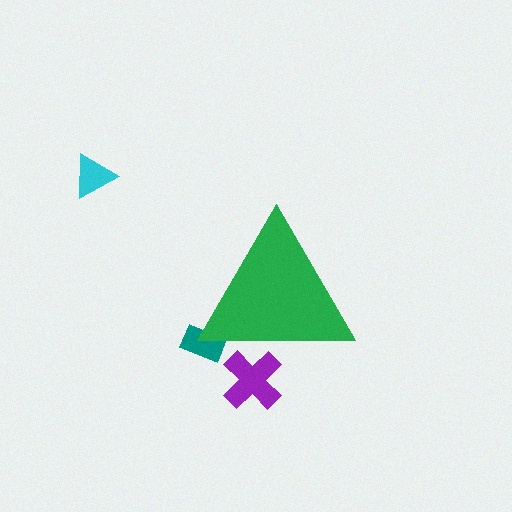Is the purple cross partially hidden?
Yes, the purple cross is partially hidden behind the green triangle.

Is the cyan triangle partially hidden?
No, the cyan triangle is fully visible.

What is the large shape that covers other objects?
A green triangle.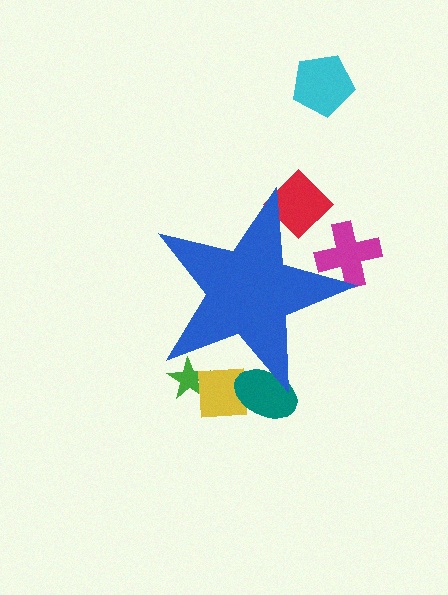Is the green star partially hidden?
Yes, the green star is partially hidden behind the blue star.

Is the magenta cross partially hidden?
Yes, the magenta cross is partially hidden behind the blue star.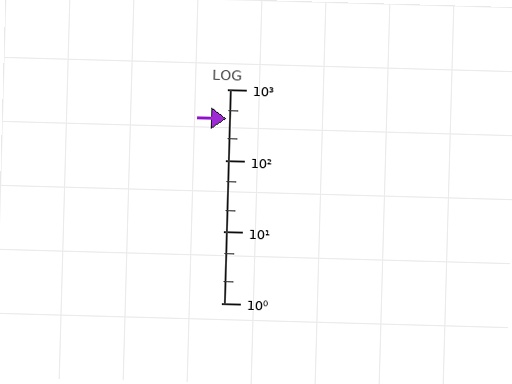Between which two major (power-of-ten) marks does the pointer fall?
The pointer is between 100 and 1000.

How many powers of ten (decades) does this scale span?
The scale spans 3 decades, from 1 to 1000.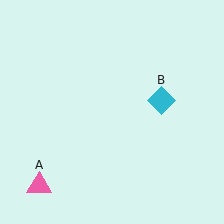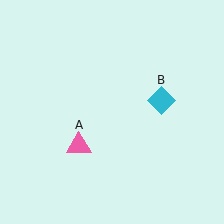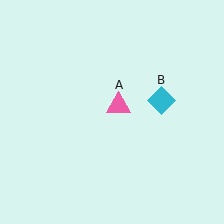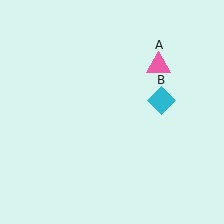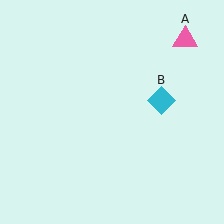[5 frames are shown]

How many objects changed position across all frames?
1 object changed position: pink triangle (object A).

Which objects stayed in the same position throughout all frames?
Cyan diamond (object B) remained stationary.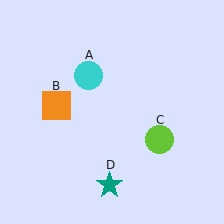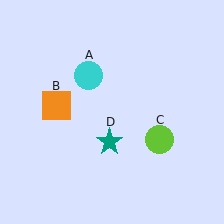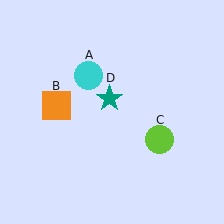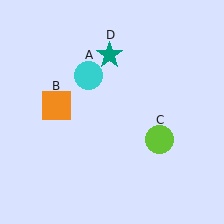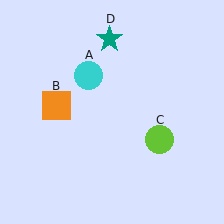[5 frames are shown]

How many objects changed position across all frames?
1 object changed position: teal star (object D).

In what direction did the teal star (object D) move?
The teal star (object D) moved up.